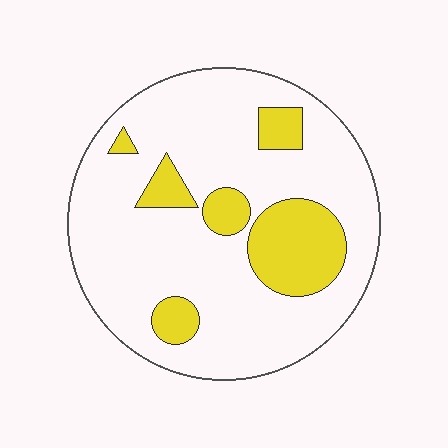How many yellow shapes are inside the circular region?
6.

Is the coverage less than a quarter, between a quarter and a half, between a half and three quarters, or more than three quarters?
Less than a quarter.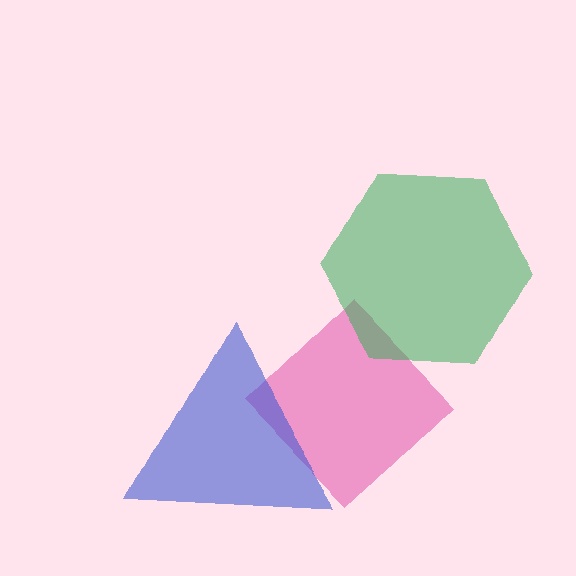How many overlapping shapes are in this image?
There are 3 overlapping shapes in the image.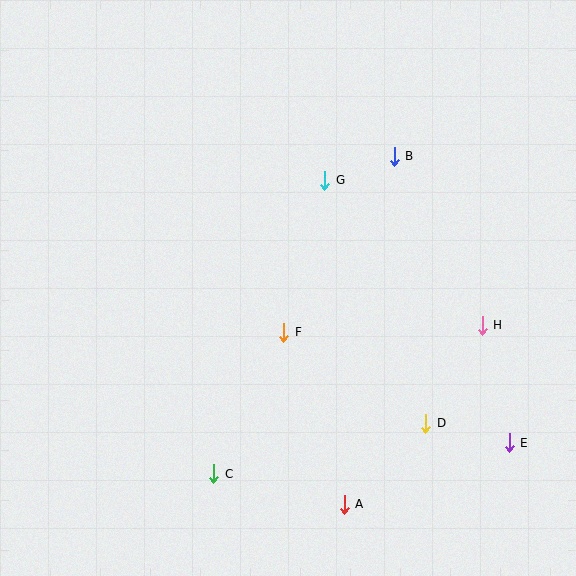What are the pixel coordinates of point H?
Point H is at (482, 325).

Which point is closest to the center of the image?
Point F at (284, 332) is closest to the center.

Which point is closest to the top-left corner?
Point G is closest to the top-left corner.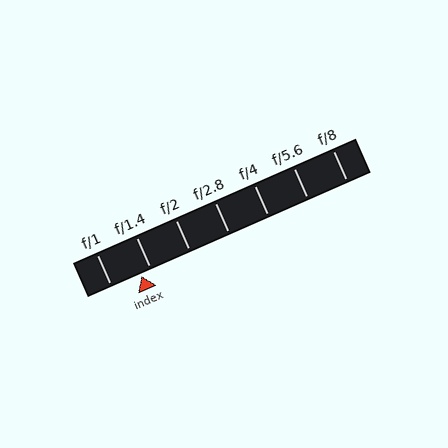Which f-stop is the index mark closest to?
The index mark is closest to f/1.4.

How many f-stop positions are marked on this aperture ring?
There are 7 f-stop positions marked.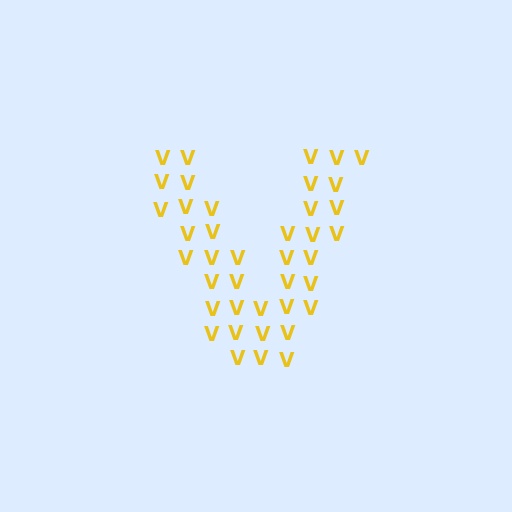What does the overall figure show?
The overall figure shows the letter V.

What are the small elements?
The small elements are letter V's.